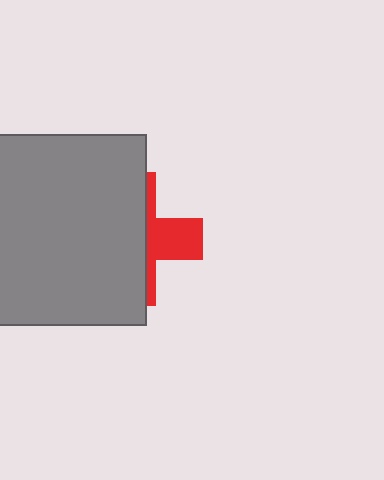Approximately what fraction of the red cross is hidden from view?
Roughly 67% of the red cross is hidden behind the gray square.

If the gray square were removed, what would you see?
You would see the complete red cross.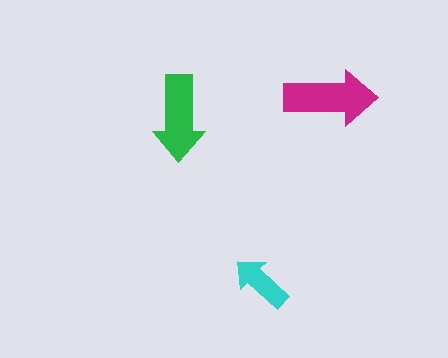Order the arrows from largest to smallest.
the magenta one, the green one, the cyan one.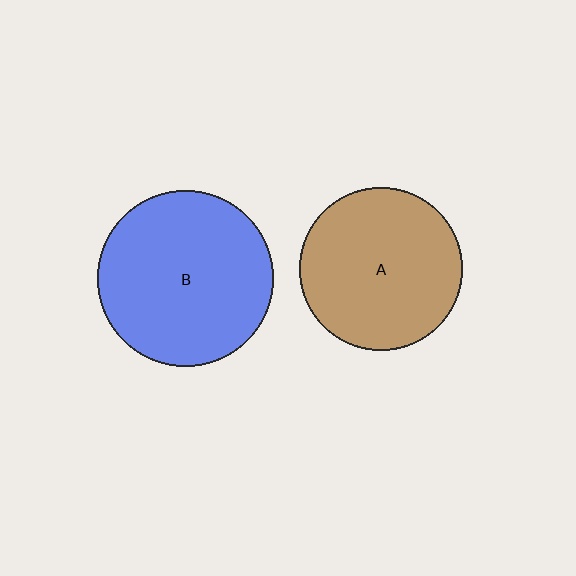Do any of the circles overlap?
No, none of the circles overlap.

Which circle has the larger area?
Circle B (blue).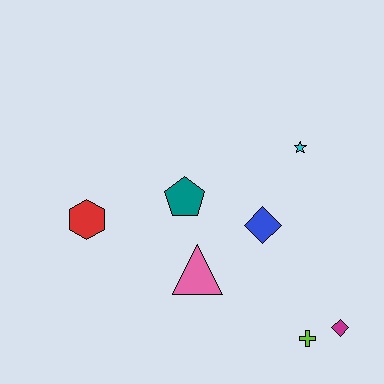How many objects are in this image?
There are 7 objects.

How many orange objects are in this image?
There are no orange objects.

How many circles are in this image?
There are no circles.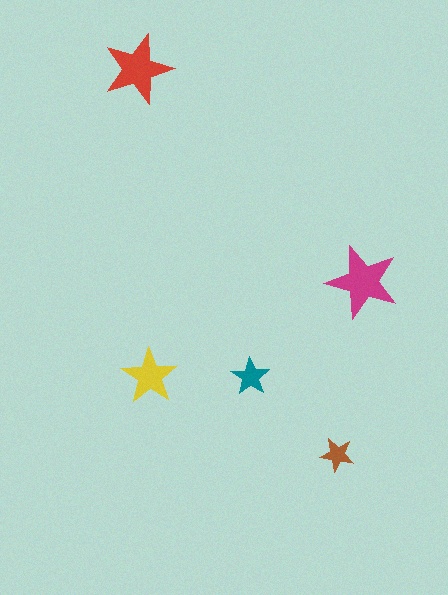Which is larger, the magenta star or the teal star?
The magenta one.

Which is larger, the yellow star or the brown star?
The yellow one.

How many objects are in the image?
There are 5 objects in the image.